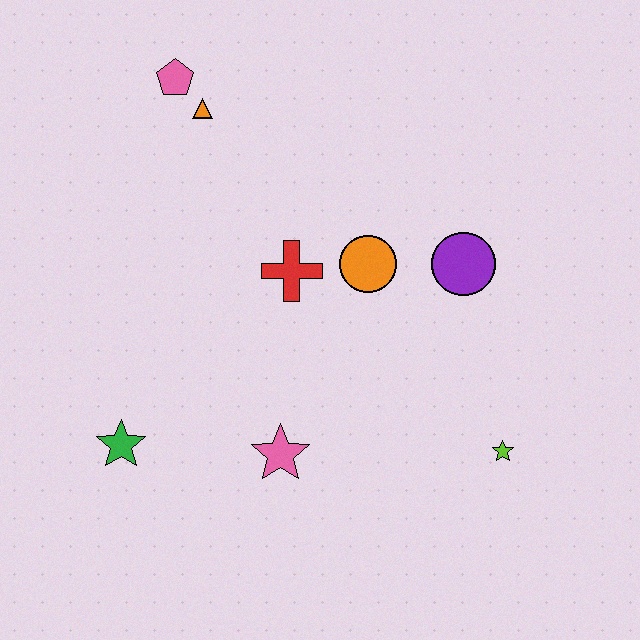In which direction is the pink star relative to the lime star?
The pink star is to the left of the lime star.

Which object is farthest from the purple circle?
The green star is farthest from the purple circle.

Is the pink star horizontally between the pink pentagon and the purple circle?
Yes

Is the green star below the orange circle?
Yes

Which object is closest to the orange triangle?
The pink pentagon is closest to the orange triangle.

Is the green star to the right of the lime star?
No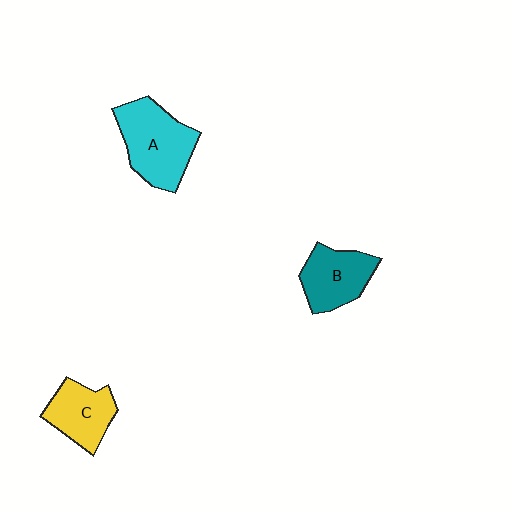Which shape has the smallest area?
Shape C (yellow).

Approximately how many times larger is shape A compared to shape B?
Approximately 1.3 times.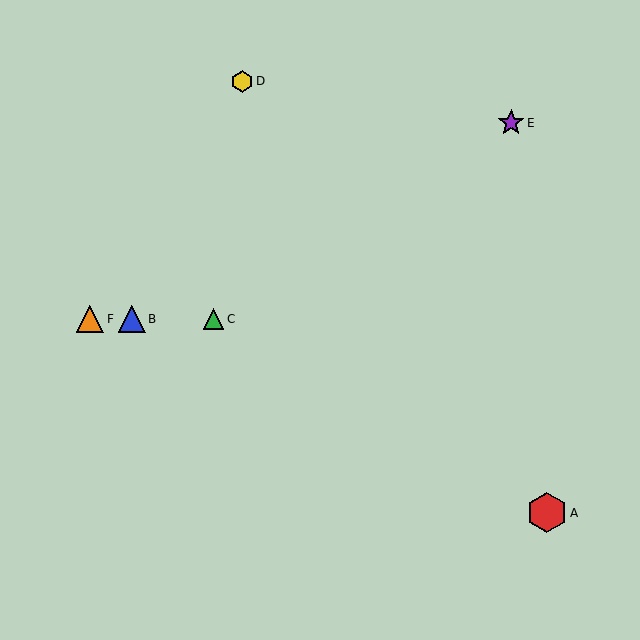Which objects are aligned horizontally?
Objects B, C, F are aligned horizontally.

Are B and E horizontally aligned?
No, B is at y≈319 and E is at y≈123.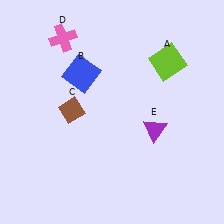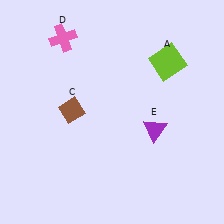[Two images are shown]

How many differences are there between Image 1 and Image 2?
There is 1 difference between the two images.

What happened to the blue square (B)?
The blue square (B) was removed in Image 2. It was in the top-left area of Image 1.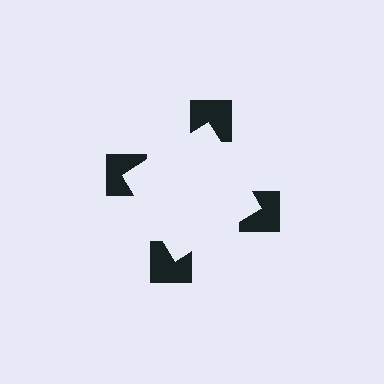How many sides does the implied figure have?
4 sides.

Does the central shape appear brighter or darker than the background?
It typically appears slightly brighter than the background, even though no actual brightness change is drawn.